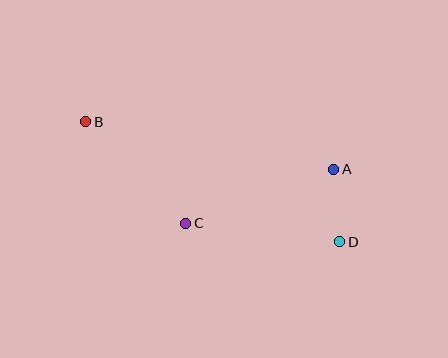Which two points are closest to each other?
Points A and D are closest to each other.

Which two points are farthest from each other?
Points B and D are farthest from each other.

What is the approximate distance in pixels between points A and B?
The distance between A and B is approximately 253 pixels.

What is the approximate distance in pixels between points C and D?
The distance between C and D is approximately 155 pixels.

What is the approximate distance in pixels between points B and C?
The distance between B and C is approximately 143 pixels.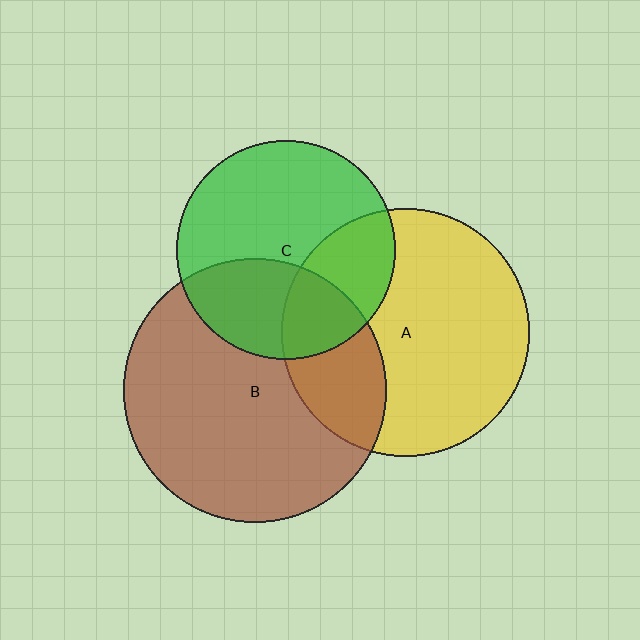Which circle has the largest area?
Circle B (brown).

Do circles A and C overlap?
Yes.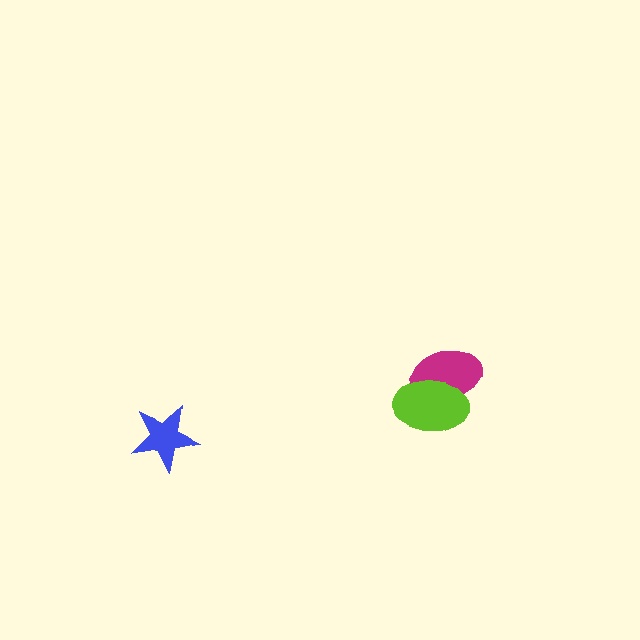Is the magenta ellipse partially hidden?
Yes, it is partially covered by another shape.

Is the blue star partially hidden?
No, no other shape covers it.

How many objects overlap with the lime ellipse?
1 object overlaps with the lime ellipse.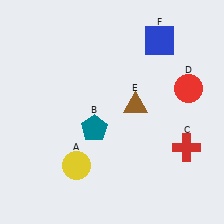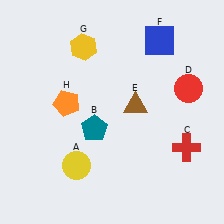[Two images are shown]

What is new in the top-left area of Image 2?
An orange pentagon (H) was added in the top-left area of Image 2.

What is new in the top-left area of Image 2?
A yellow hexagon (G) was added in the top-left area of Image 2.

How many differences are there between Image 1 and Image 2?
There are 2 differences between the two images.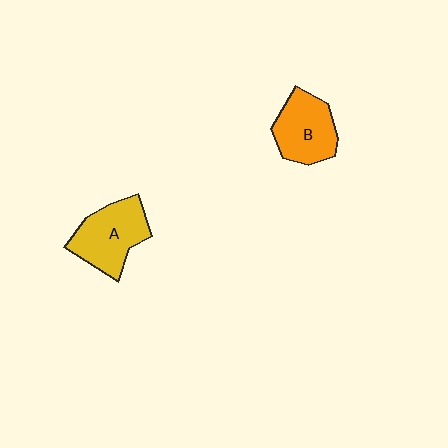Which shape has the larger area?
Shape A (yellow).